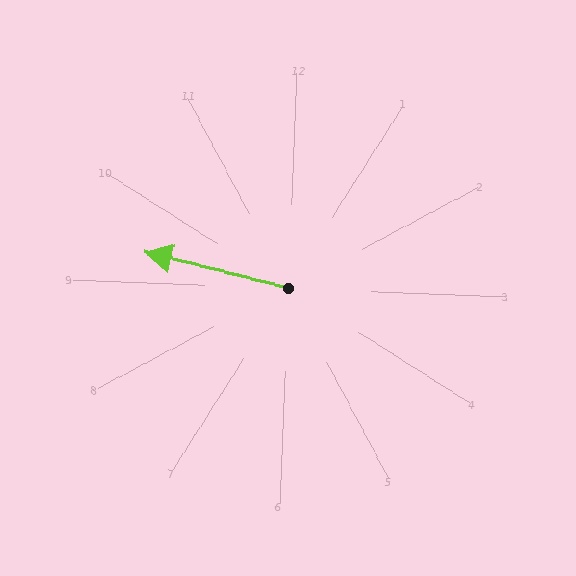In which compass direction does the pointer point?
West.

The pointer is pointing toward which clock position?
Roughly 9 o'clock.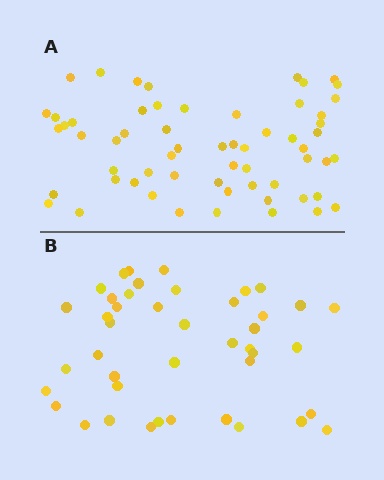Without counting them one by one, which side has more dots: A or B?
Region A (the top region) has more dots.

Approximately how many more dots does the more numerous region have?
Region A has approximately 15 more dots than region B.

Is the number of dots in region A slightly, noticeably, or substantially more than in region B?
Region A has noticeably more, but not dramatically so. The ratio is roughly 1.4 to 1.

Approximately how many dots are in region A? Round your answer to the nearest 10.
About 60 dots.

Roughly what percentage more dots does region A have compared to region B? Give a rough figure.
About 40% more.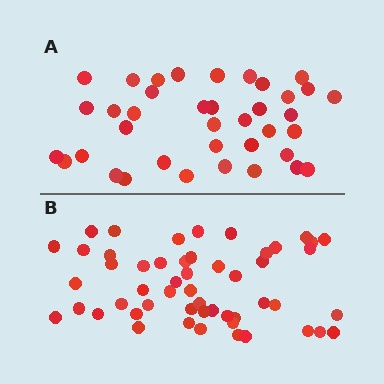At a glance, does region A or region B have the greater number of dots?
Region B (the bottom region) has more dots.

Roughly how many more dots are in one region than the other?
Region B has approximately 15 more dots than region A.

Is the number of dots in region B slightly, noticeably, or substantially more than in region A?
Region B has noticeably more, but not dramatically so. The ratio is roughly 1.4 to 1.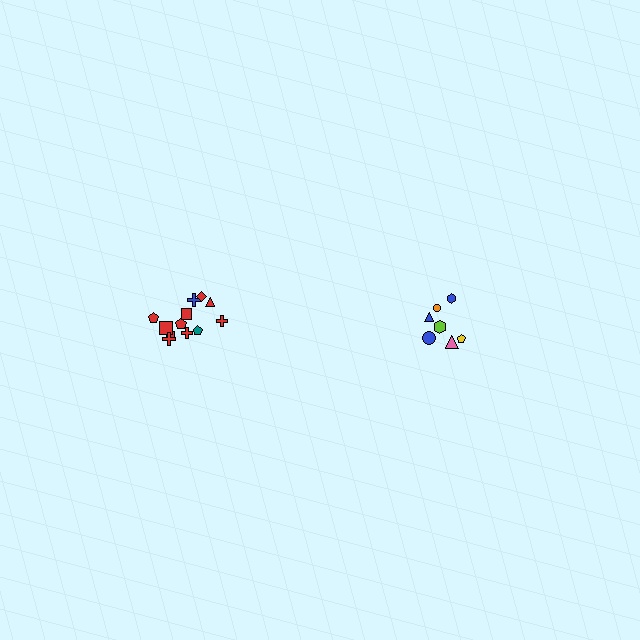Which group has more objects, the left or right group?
The left group.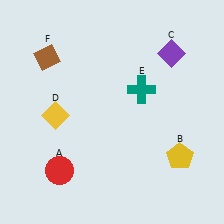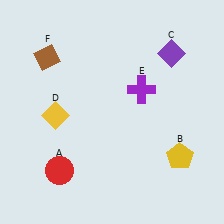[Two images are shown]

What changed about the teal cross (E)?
In Image 1, E is teal. In Image 2, it changed to purple.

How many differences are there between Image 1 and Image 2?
There is 1 difference between the two images.